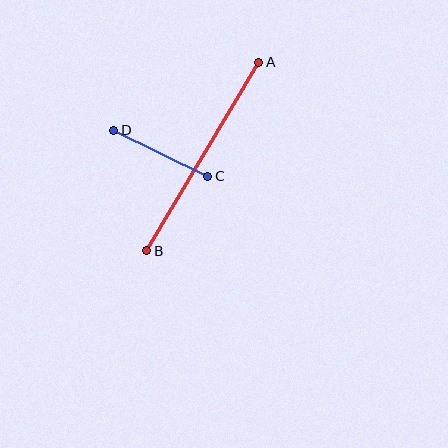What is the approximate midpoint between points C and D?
The midpoint is at approximately (161, 153) pixels.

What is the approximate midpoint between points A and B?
The midpoint is at approximately (203, 157) pixels.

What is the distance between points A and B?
The distance is approximately 219 pixels.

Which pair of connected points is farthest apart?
Points A and B are farthest apart.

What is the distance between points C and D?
The distance is approximately 105 pixels.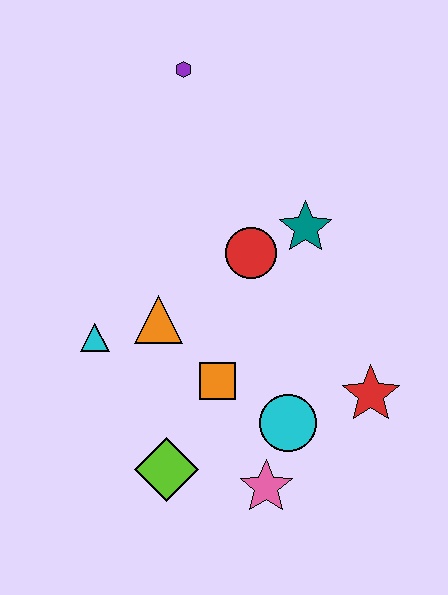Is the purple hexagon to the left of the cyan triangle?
No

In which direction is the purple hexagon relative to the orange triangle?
The purple hexagon is above the orange triangle.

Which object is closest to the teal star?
The red circle is closest to the teal star.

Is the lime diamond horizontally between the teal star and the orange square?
No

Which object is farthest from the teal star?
The lime diamond is farthest from the teal star.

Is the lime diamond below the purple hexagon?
Yes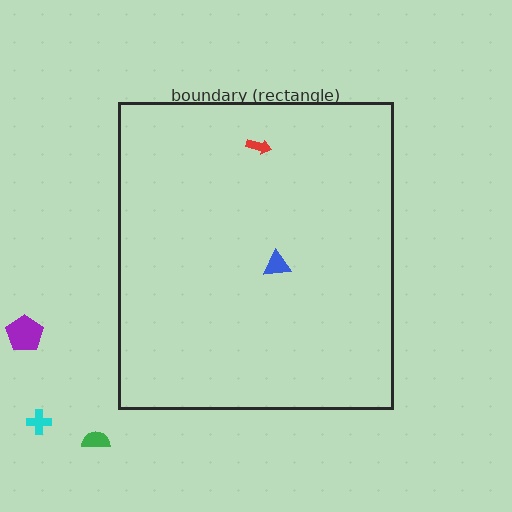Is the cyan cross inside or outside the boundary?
Outside.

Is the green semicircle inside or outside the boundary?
Outside.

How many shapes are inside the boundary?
2 inside, 3 outside.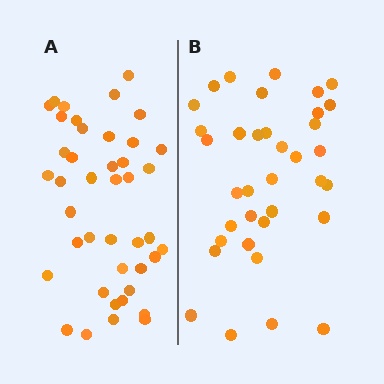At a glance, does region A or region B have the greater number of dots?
Region A (the left region) has more dots.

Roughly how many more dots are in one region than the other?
Region A has about 6 more dots than region B.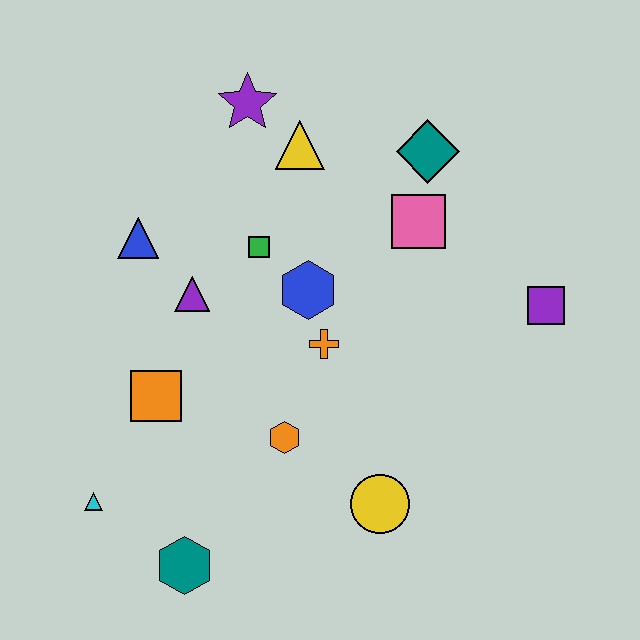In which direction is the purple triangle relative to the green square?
The purple triangle is to the left of the green square.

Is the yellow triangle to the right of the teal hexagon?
Yes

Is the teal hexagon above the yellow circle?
No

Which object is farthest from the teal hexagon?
The teal diamond is farthest from the teal hexagon.